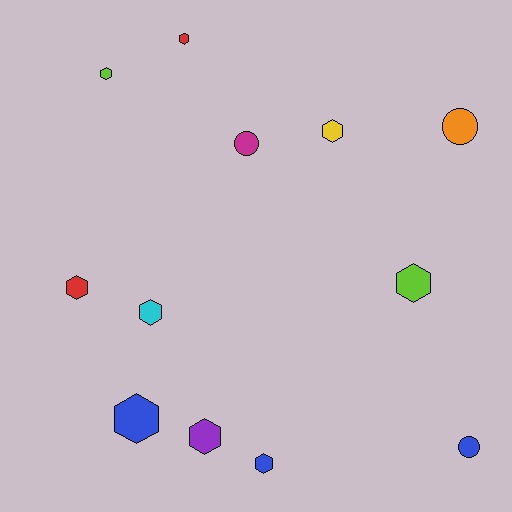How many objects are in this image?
There are 12 objects.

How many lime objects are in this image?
There are 2 lime objects.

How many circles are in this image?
There are 3 circles.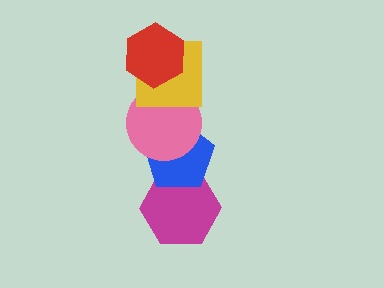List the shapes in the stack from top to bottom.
From top to bottom: the red hexagon, the yellow square, the pink circle, the blue pentagon, the magenta hexagon.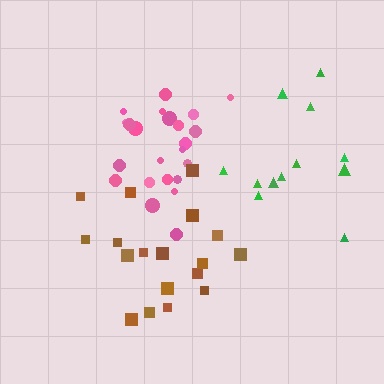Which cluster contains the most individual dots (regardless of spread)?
Pink (23).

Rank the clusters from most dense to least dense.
pink, brown, green.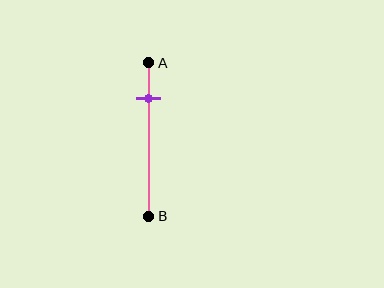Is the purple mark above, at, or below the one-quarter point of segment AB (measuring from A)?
The purple mark is approximately at the one-quarter point of segment AB.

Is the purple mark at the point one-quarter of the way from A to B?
Yes, the mark is approximately at the one-quarter point.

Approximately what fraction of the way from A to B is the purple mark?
The purple mark is approximately 25% of the way from A to B.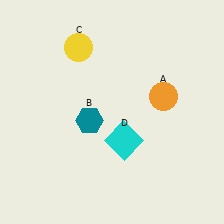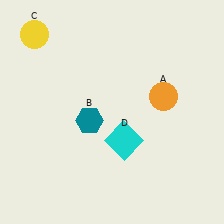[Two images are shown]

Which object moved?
The yellow circle (C) moved left.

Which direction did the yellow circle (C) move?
The yellow circle (C) moved left.